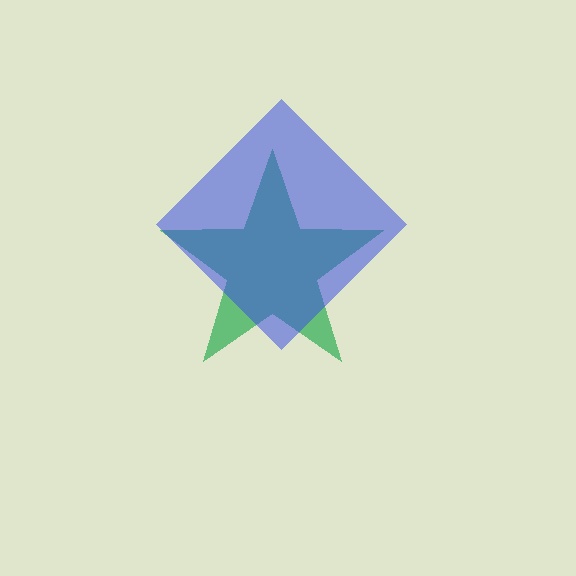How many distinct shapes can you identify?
There are 2 distinct shapes: a green star, a blue diamond.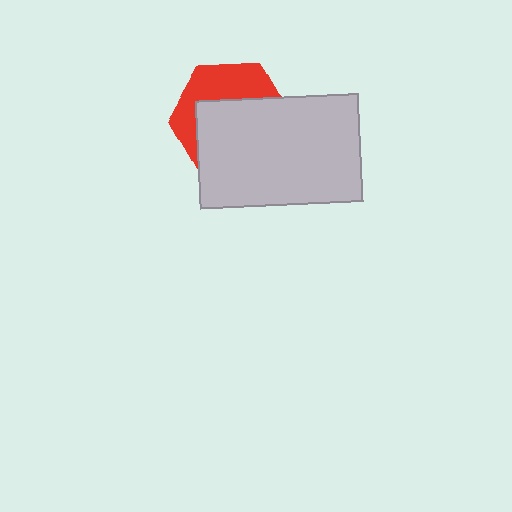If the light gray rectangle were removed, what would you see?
You would see the complete red hexagon.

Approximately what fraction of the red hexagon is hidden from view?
Roughly 62% of the red hexagon is hidden behind the light gray rectangle.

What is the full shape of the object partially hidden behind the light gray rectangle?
The partially hidden object is a red hexagon.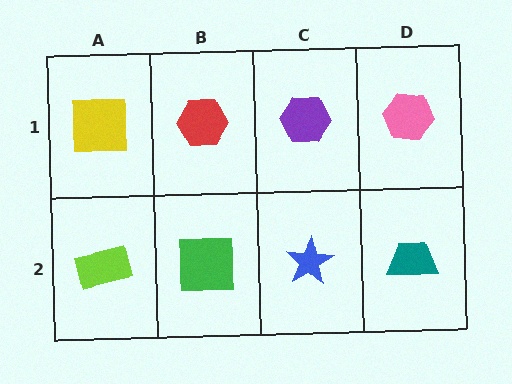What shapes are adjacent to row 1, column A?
A lime rectangle (row 2, column A), a red hexagon (row 1, column B).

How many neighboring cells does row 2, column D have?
2.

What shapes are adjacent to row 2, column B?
A red hexagon (row 1, column B), a lime rectangle (row 2, column A), a blue star (row 2, column C).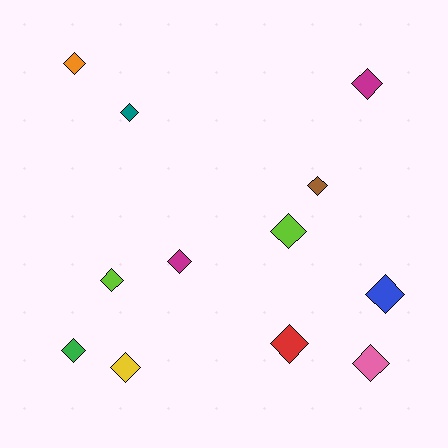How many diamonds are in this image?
There are 12 diamonds.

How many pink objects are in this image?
There is 1 pink object.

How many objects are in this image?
There are 12 objects.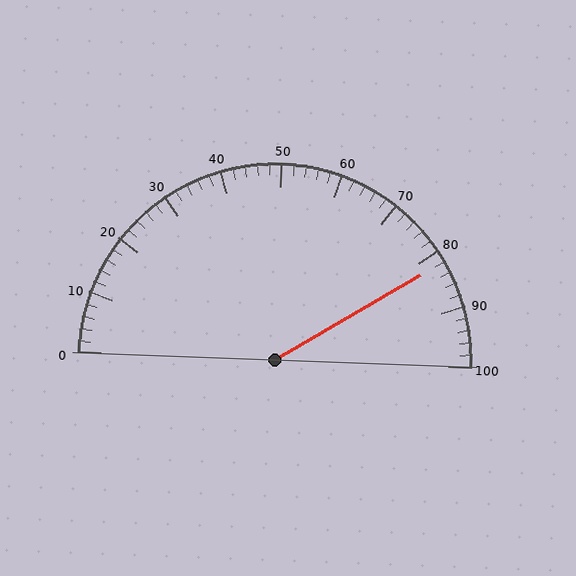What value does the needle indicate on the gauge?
The needle indicates approximately 82.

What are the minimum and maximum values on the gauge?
The gauge ranges from 0 to 100.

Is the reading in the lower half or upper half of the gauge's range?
The reading is in the upper half of the range (0 to 100).